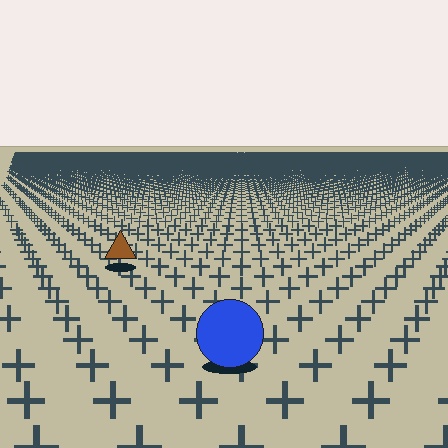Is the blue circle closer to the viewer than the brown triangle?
Yes. The blue circle is closer — you can tell from the texture gradient: the ground texture is coarser near it.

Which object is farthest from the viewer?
The brown triangle is farthest from the viewer. It appears smaller and the ground texture around it is denser.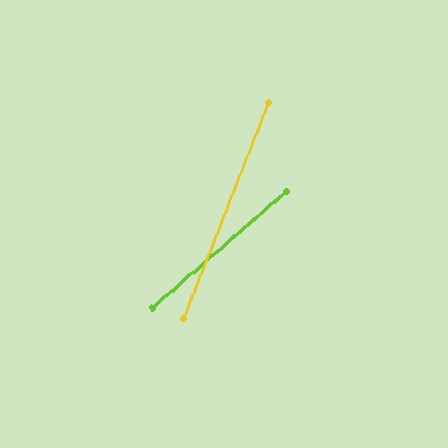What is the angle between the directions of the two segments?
Approximately 28 degrees.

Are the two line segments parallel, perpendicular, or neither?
Neither parallel nor perpendicular — they differ by about 28°.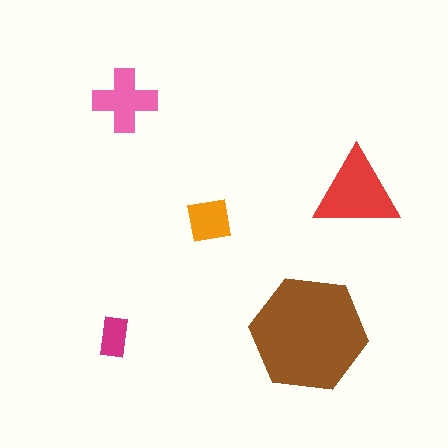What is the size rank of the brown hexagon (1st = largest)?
1st.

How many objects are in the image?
There are 5 objects in the image.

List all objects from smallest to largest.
The magenta rectangle, the orange square, the pink cross, the red triangle, the brown hexagon.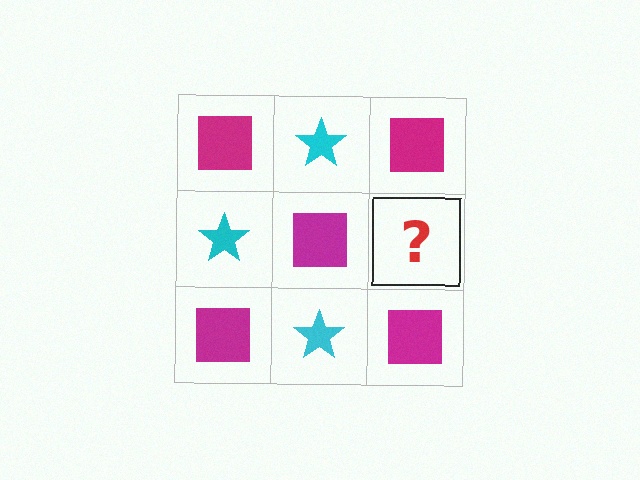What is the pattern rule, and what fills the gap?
The rule is that it alternates magenta square and cyan star in a checkerboard pattern. The gap should be filled with a cyan star.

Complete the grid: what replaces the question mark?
The question mark should be replaced with a cyan star.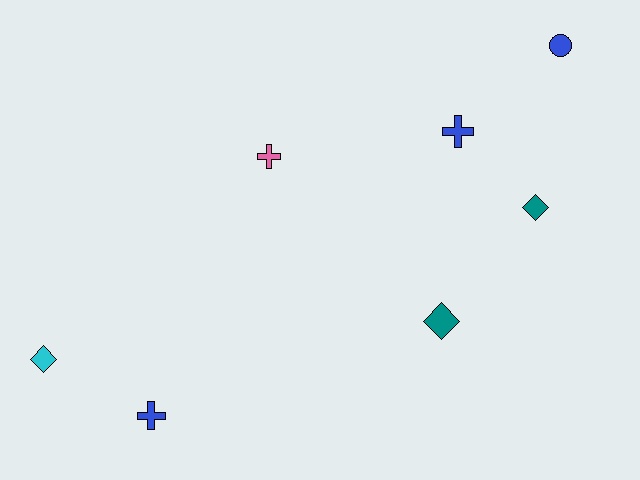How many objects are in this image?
There are 7 objects.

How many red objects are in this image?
There are no red objects.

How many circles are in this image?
There is 1 circle.